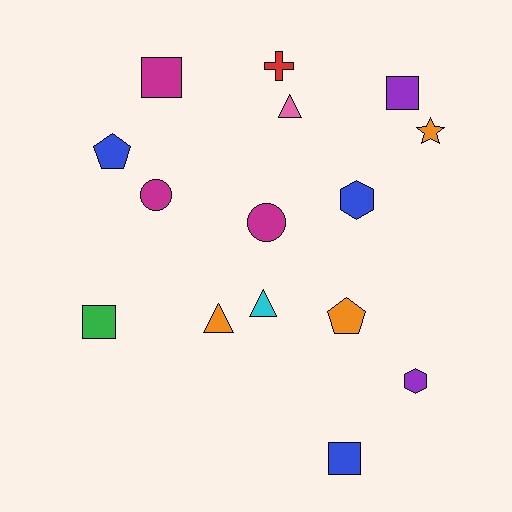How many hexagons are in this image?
There are 2 hexagons.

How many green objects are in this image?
There is 1 green object.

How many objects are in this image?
There are 15 objects.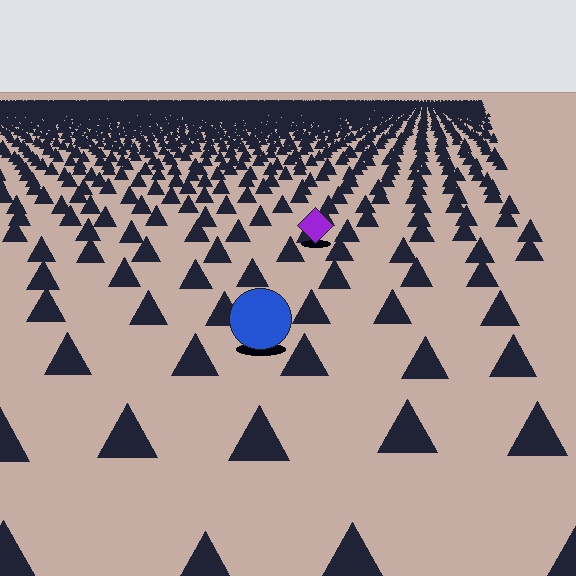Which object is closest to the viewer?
The blue circle is closest. The texture marks near it are larger and more spread out.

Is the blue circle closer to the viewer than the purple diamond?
Yes. The blue circle is closer — you can tell from the texture gradient: the ground texture is coarser near it.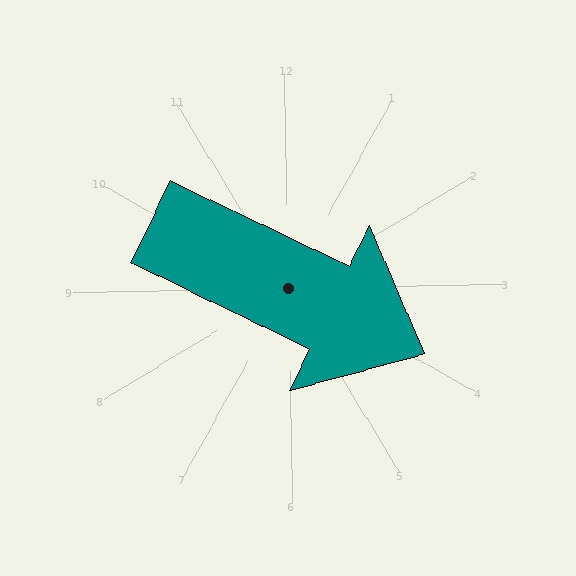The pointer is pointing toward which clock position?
Roughly 4 o'clock.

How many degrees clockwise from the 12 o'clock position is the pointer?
Approximately 117 degrees.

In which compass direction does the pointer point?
Southeast.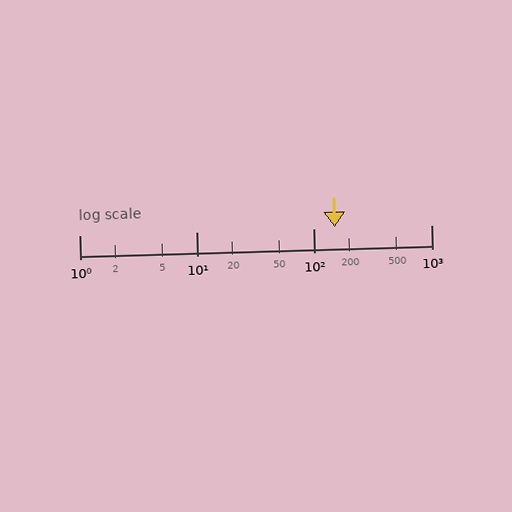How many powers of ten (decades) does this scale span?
The scale spans 3 decades, from 1 to 1000.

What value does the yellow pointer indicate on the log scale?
The pointer indicates approximately 150.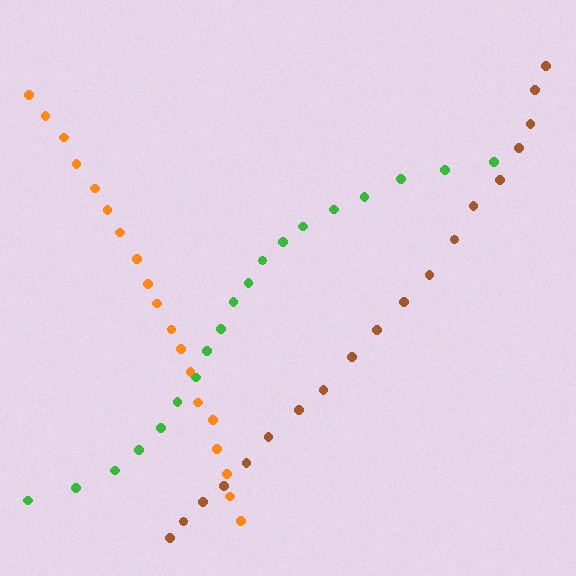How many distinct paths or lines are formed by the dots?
There are 3 distinct paths.